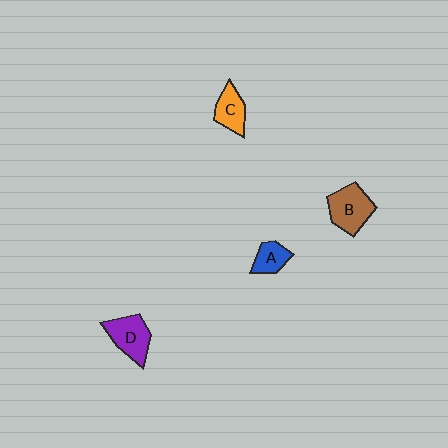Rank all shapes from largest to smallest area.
From largest to smallest: B (brown), D (purple), C (orange), A (blue).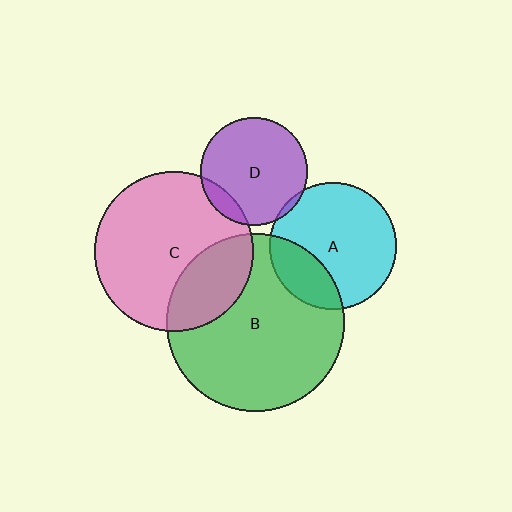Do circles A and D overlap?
Yes.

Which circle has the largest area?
Circle B (green).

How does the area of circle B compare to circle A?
Approximately 2.0 times.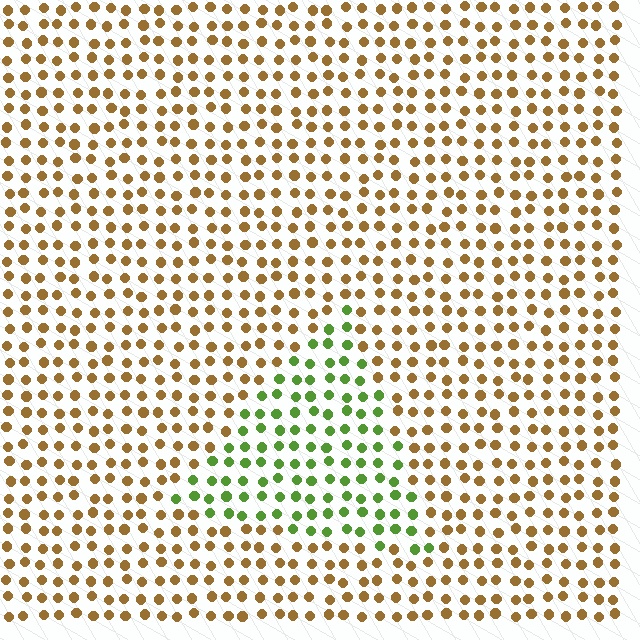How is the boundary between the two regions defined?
The boundary is defined purely by a slight shift in hue (about 65 degrees). Spacing, size, and orientation are identical on both sides.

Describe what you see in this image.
The image is filled with small brown elements in a uniform arrangement. A triangle-shaped region is visible where the elements are tinted to a slightly different hue, forming a subtle color boundary.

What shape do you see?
I see a triangle.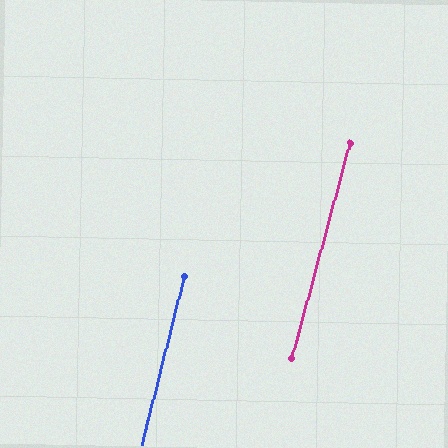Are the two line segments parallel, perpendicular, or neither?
Parallel — their directions differ by only 0.8°.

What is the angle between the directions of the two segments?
Approximately 1 degree.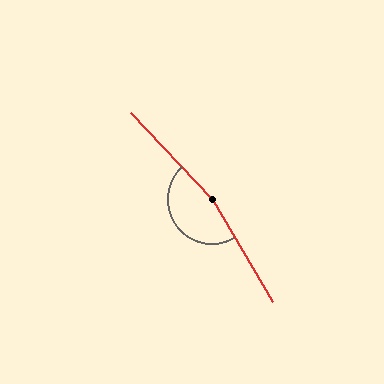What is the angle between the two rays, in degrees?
Approximately 168 degrees.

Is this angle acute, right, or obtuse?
It is obtuse.